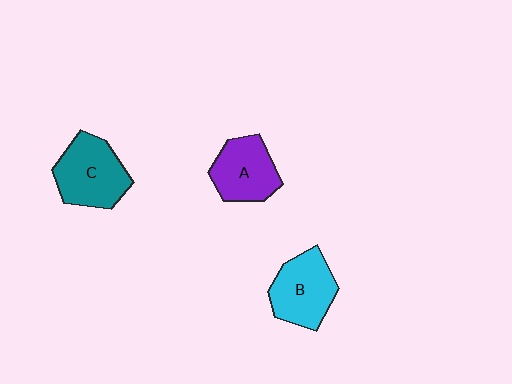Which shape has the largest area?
Shape C (teal).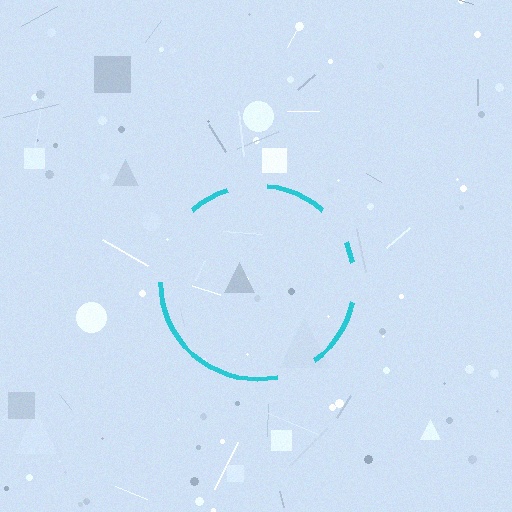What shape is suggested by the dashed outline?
The dashed outline suggests a circle.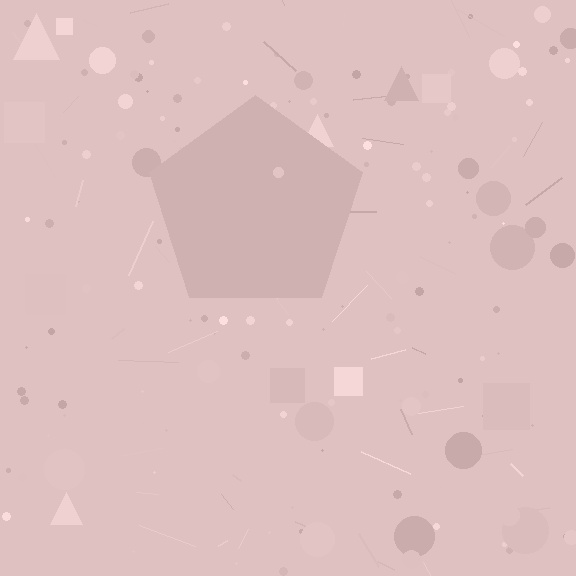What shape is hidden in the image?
A pentagon is hidden in the image.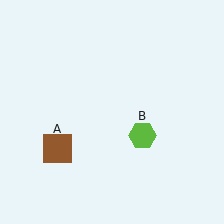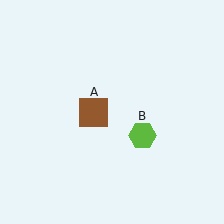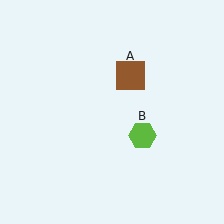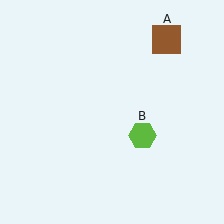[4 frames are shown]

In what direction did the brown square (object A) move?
The brown square (object A) moved up and to the right.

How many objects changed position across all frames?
1 object changed position: brown square (object A).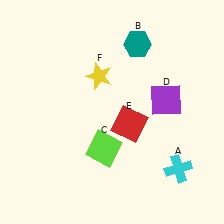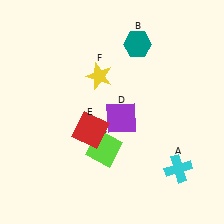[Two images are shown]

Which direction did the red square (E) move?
The red square (E) moved left.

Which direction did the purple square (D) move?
The purple square (D) moved left.